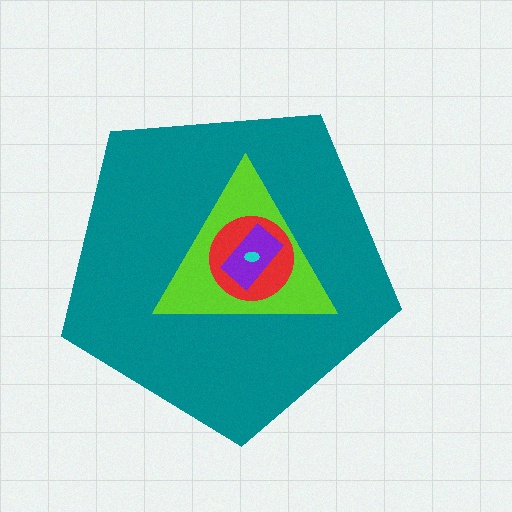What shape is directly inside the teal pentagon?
The lime triangle.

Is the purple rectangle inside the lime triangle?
Yes.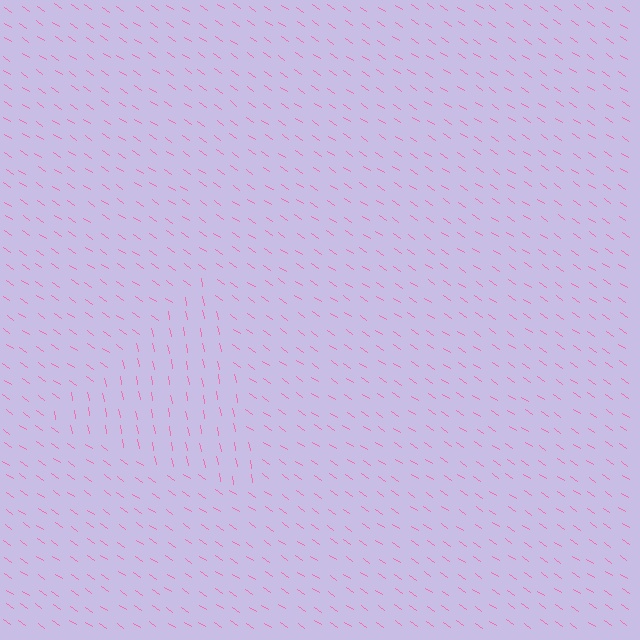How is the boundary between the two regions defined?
The boundary is defined purely by a change in line orientation (approximately 45 degrees difference). All lines are the same color and thickness.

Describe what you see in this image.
The image is filled with small pink line segments. A triangle region in the image has lines oriented differently from the surrounding lines, creating a visible texture boundary.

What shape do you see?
I see a triangle.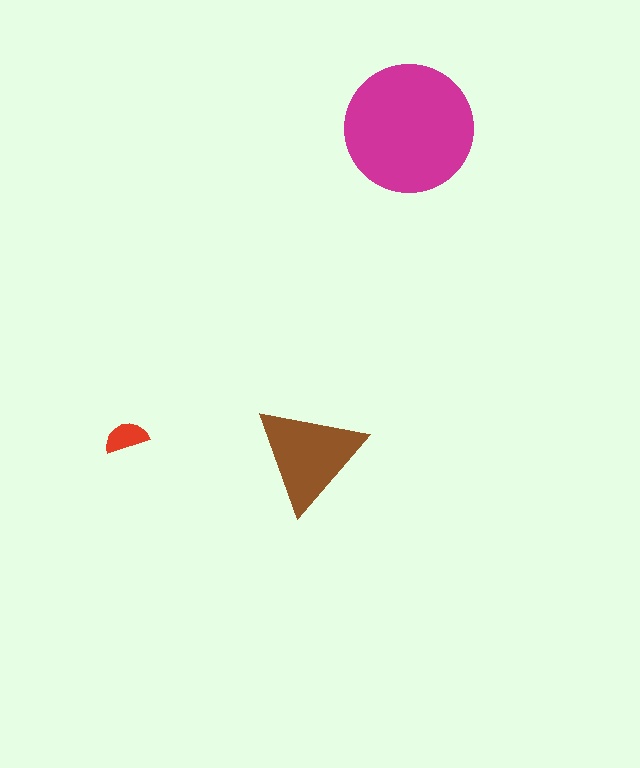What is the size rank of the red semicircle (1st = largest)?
3rd.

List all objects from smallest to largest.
The red semicircle, the brown triangle, the magenta circle.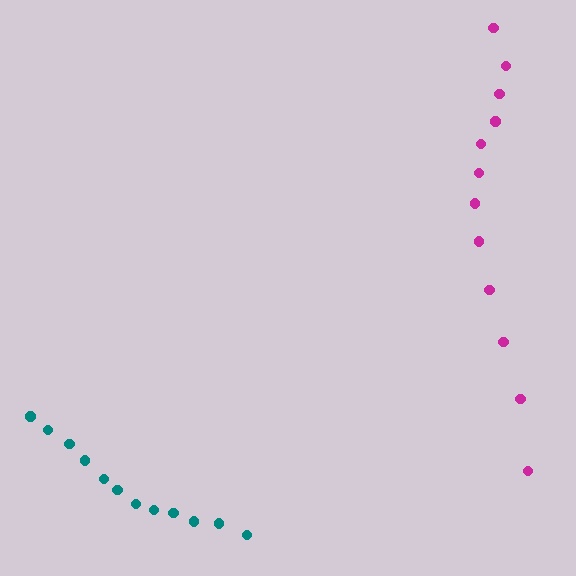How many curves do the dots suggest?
There are 2 distinct paths.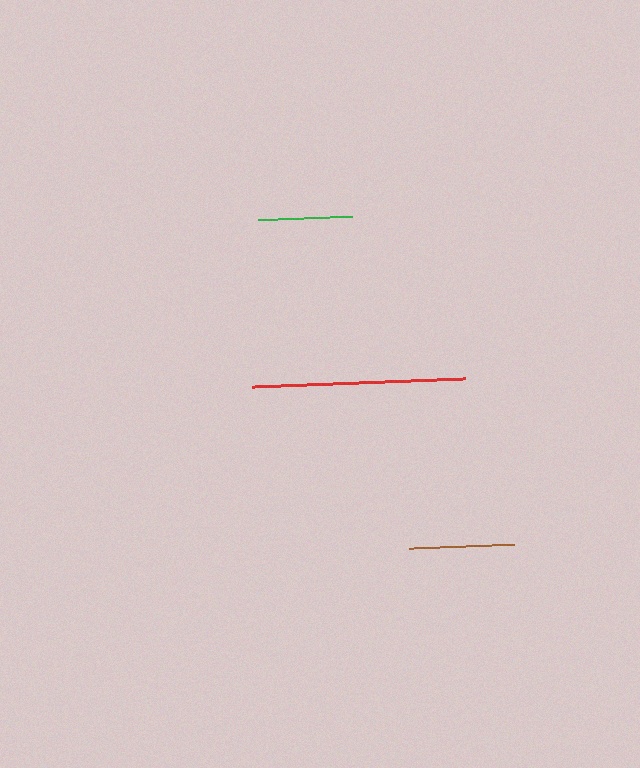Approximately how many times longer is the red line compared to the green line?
The red line is approximately 2.3 times the length of the green line.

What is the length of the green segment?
The green segment is approximately 94 pixels long.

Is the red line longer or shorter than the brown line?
The red line is longer than the brown line.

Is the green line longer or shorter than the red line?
The red line is longer than the green line.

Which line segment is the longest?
The red line is the longest at approximately 213 pixels.